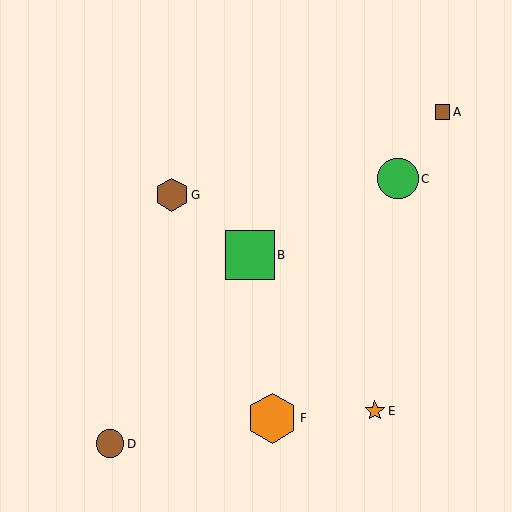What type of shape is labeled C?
Shape C is a green circle.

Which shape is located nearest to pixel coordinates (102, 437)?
The brown circle (labeled D) at (110, 444) is nearest to that location.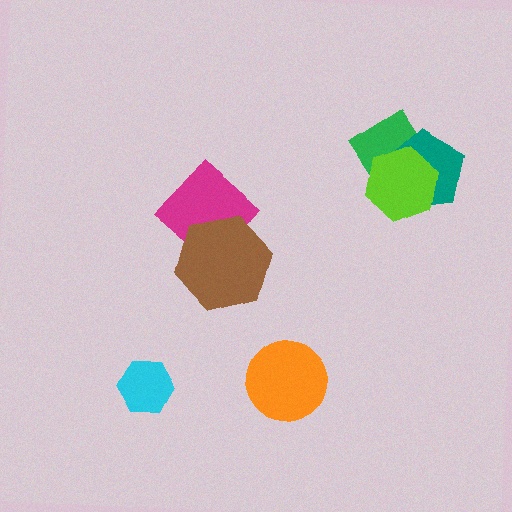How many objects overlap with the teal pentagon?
2 objects overlap with the teal pentagon.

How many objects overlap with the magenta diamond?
1 object overlaps with the magenta diamond.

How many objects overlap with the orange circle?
0 objects overlap with the orange circle.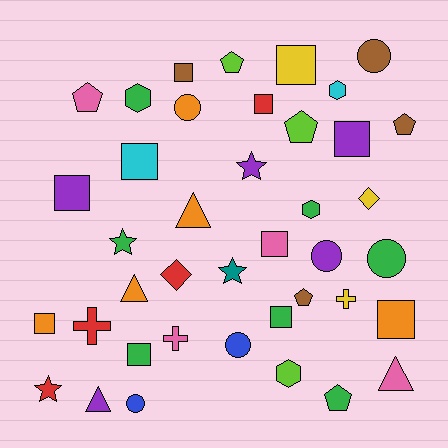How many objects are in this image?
There are 40 objects.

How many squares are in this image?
There are 11 squares.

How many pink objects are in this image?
There are 4 pink objects.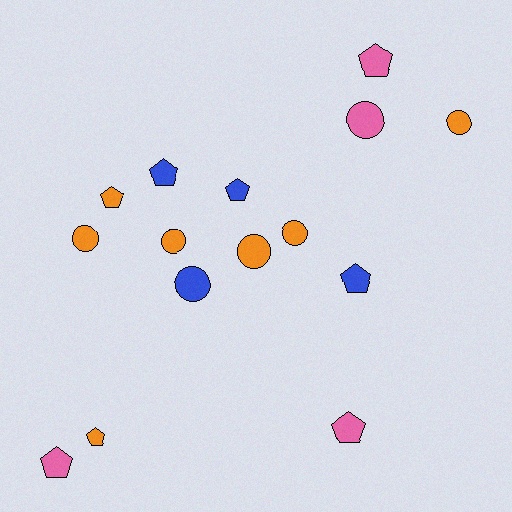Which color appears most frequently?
Orange, with 7 objects.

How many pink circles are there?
There is 1 pink circle.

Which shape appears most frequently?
Pentagon, with 8 objects.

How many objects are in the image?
There are 15 objects.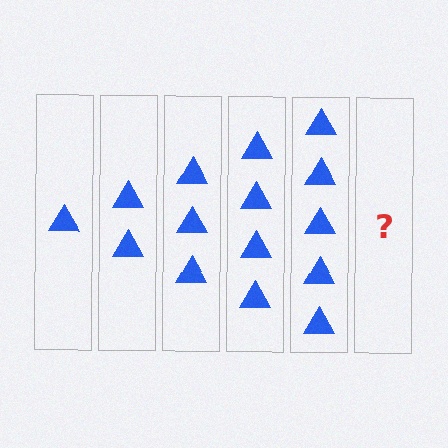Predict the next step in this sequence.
The next step is 6 triangles.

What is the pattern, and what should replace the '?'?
The pattern is that each step adds one more triangle. The '?' should be 6 triangles.